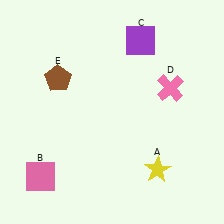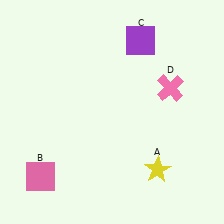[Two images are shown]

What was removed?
The brown pentagon (E) was removed in Image 2.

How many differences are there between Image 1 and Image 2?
There is 1 difference between the two images.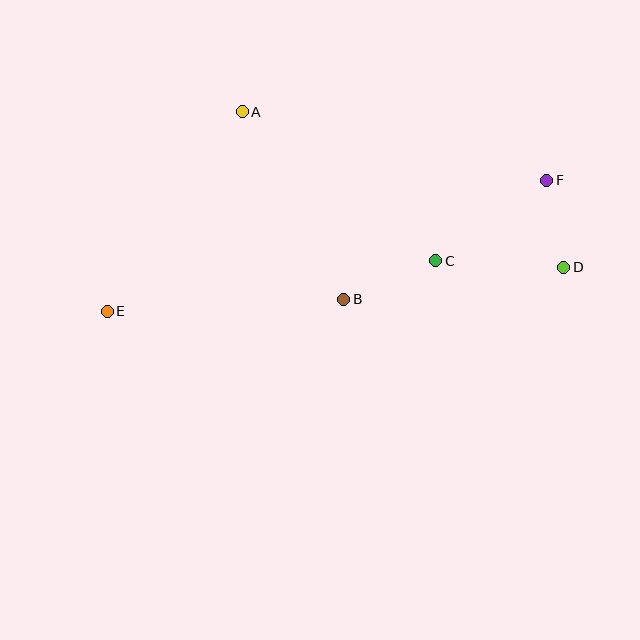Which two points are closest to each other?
Points D and F are closest to each other.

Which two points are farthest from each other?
Points D and E are farthest from each other.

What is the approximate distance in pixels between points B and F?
The distance between B and F is approximately 235 pixels.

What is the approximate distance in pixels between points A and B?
The distance between A and B is approximately 213 pixels.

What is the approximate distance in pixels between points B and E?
The distance between B and E is approximately 237 pixels.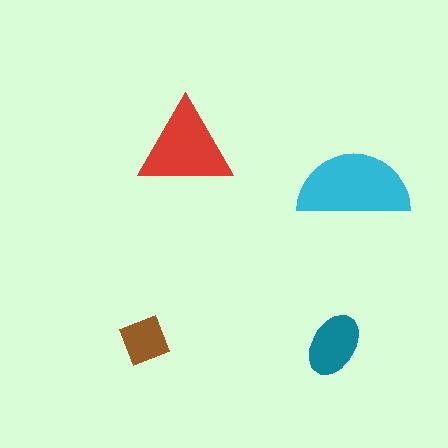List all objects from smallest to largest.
The brown diamond, the teal ellipse, the red triangle, the cyan semicircle.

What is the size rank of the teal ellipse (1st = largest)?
3rd.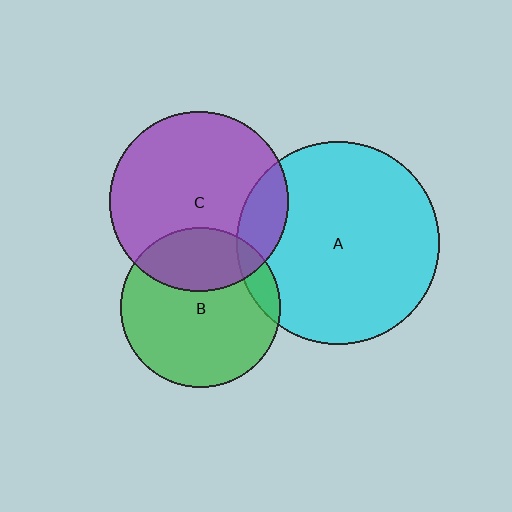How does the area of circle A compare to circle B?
Approximately 1.6 times.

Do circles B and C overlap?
Yes.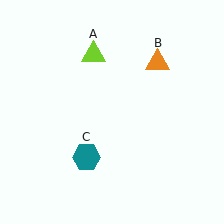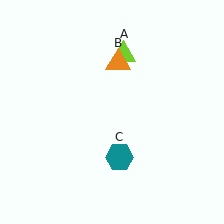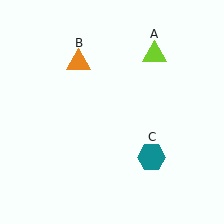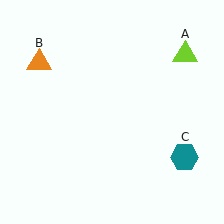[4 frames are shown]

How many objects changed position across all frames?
3 objects changed position: lime triangle (object A), orange triangle (object B), teal hexagon (object C).